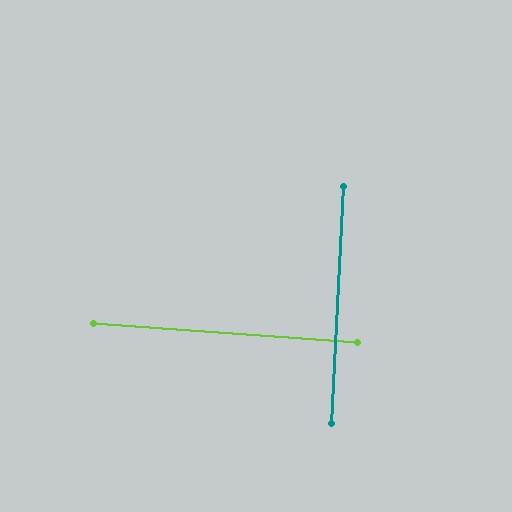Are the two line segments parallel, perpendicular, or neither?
Perpendicular — they meet at approximately 89°.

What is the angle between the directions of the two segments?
Approximately 89 degrees.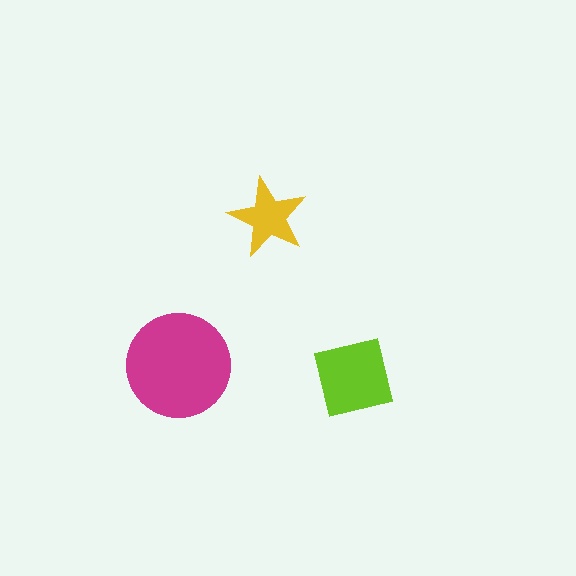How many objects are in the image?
There are 3 objects in the image.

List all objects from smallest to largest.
The yellow star, the lime square, the magenta circle.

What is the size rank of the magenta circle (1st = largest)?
1st.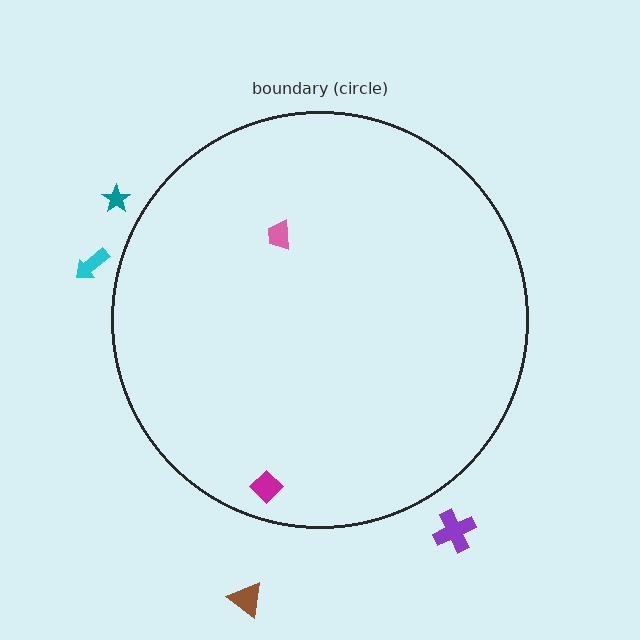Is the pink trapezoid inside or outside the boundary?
Inside.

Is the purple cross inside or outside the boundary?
Outside.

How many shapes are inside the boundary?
2 inside, 4 outside.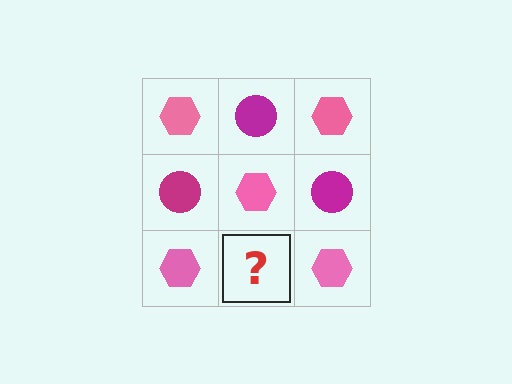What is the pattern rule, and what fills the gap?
The rule is that it alternates pink hexagon and magenta circle in a checkerboard pattern. The gap should be filled with a magenta circle.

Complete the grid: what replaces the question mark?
The question mark should be replaced with a magenta circle.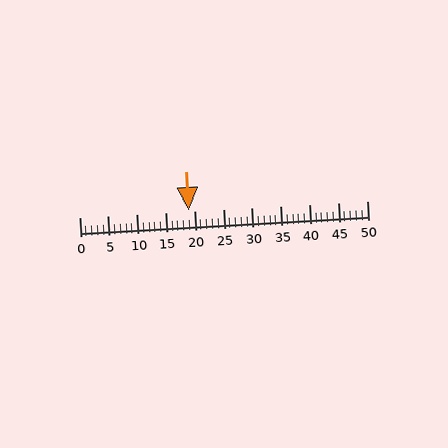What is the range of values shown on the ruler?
The ruler shows values from 0 to 50.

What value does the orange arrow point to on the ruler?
The orange arrow points to approximately 19.